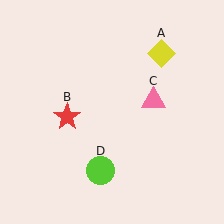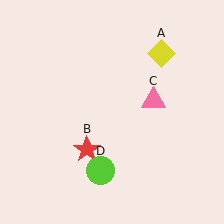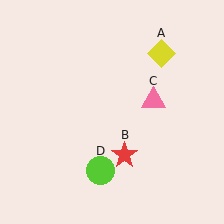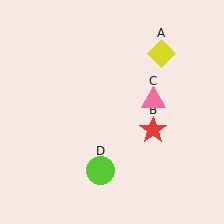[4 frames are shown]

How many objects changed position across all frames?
1 object changed position: red star (object B).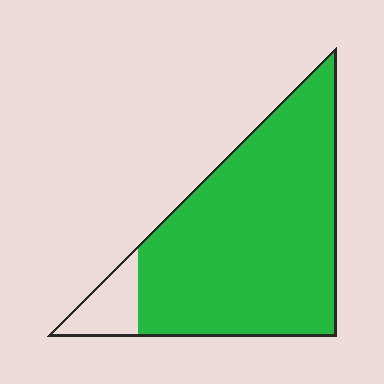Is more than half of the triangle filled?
Yes.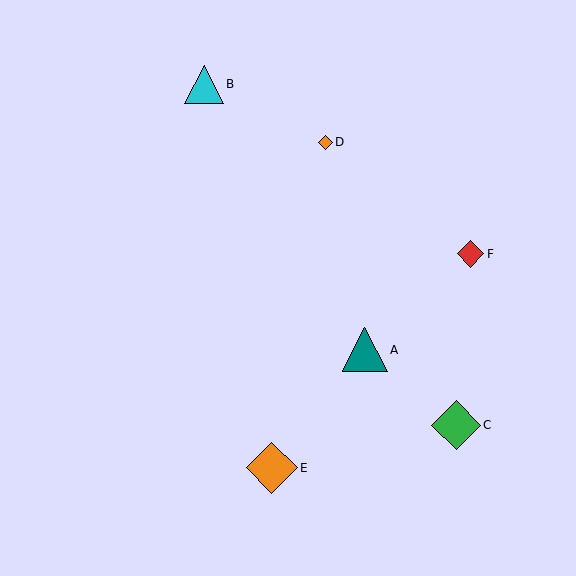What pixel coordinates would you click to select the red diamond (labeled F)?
Click at (470, 254) to select the red diamond F.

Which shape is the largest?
The orange diamond (labeled E) is the largest.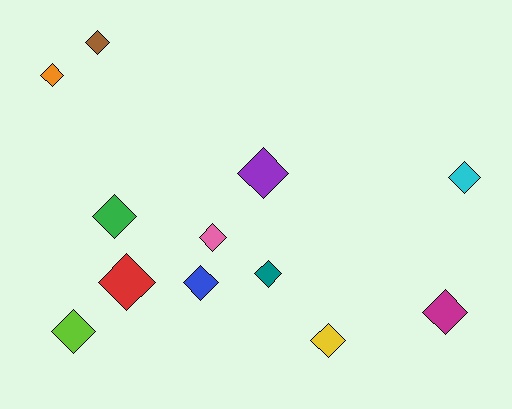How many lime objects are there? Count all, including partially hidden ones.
There is 1 lime object.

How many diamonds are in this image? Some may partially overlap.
There are 12 diamonds.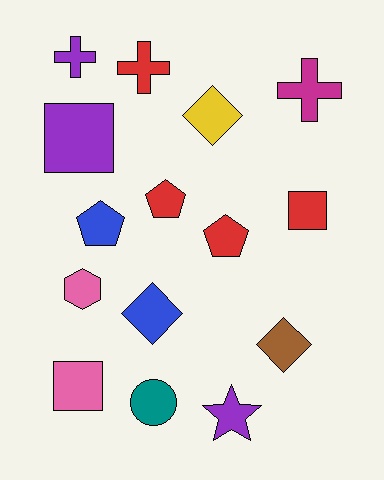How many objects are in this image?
There are 15 objects.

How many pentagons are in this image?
There are 3 pentagons.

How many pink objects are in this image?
There are 2 pink objects.